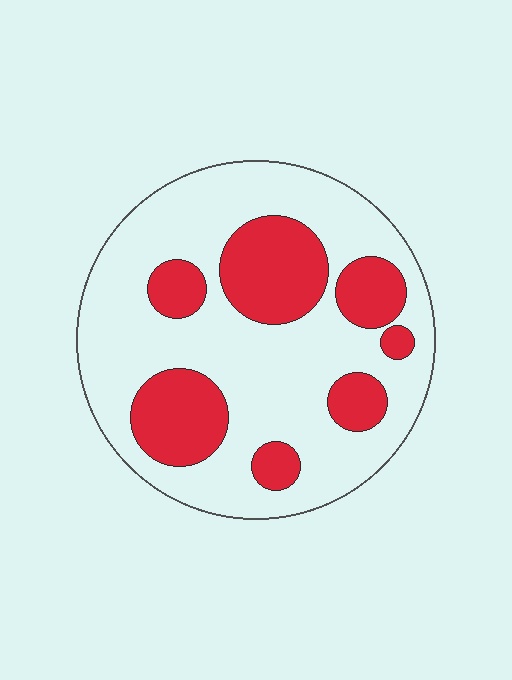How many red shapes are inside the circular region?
7.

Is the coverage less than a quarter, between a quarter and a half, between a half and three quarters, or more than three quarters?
Between a quarter and a half.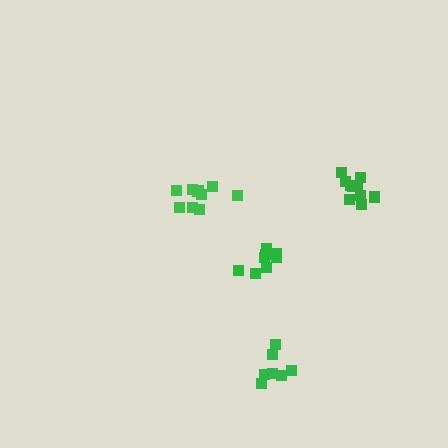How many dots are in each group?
Group 1: 8 dots, Group 2: 10 dots, Group 3: 10 dots, Group 4: 7 dots (35 total).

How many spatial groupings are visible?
There are 4 spatial groupings.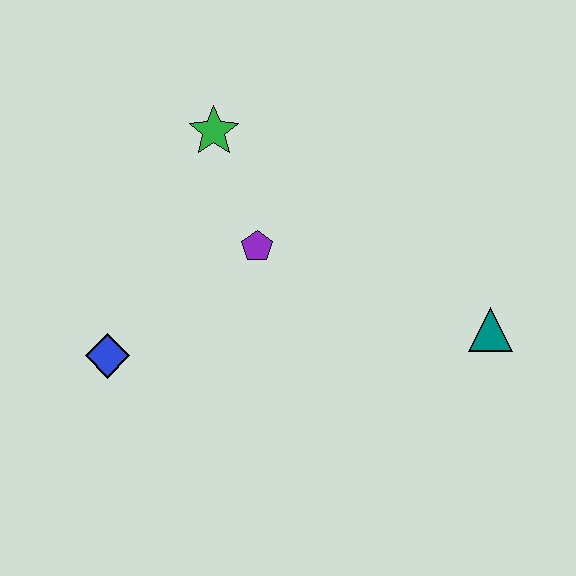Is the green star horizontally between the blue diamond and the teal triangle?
Yes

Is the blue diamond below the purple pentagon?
Yes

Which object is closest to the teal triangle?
The purple pentagon is closest to the teal triangle.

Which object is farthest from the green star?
The teal triangle is farthest from the green star.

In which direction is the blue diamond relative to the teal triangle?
The blue diamond is to the left of the teal triangle.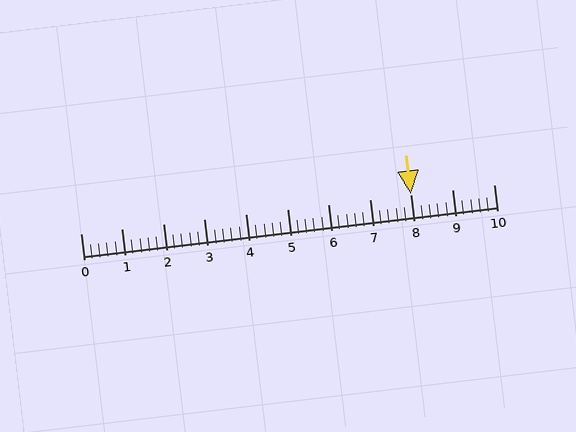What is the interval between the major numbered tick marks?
The major tick marks are spaced 1 units apart.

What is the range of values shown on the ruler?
The ruler shows values from 0 to 10.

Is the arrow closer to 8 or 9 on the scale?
The arrow is closer to 8.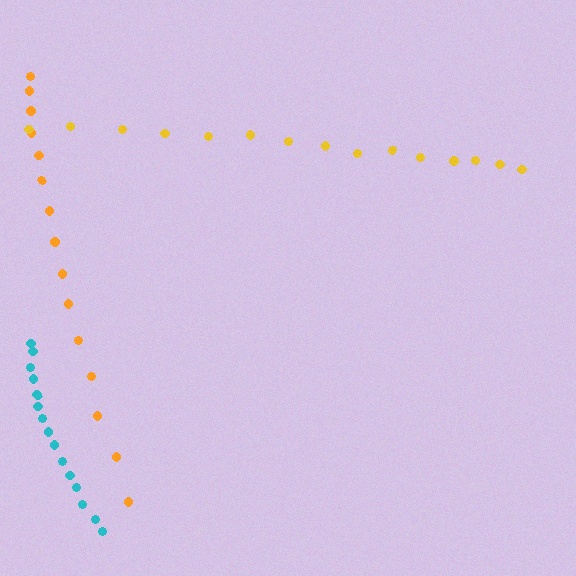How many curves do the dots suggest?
There are 3 distinct paths.